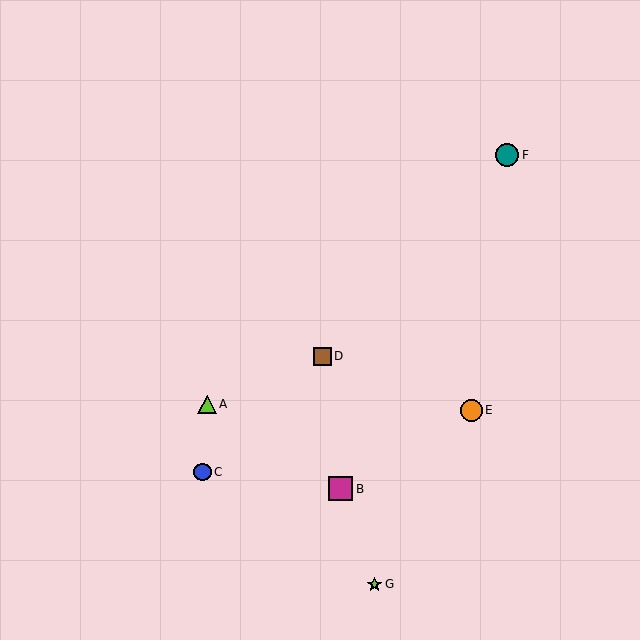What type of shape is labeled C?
Shape C is a blue circle.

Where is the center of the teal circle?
The center of the teal circle is at (507, 155).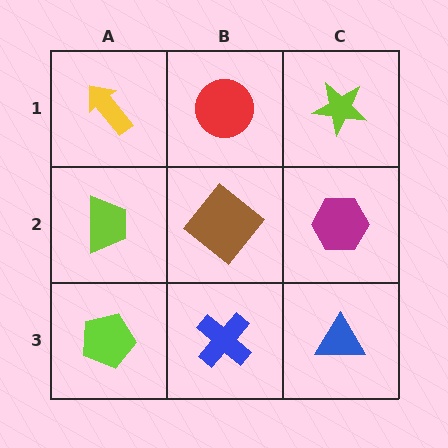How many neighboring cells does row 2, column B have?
4.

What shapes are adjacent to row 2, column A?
A yellow arrow (row 1, column A), a lime pentagon (row 3, column A), a brown diamond (row 2, column B).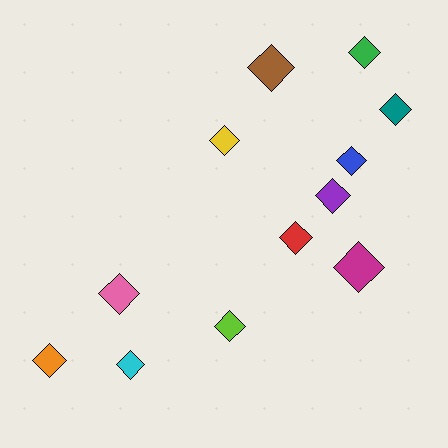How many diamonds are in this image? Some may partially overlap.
There are 12 diamonds.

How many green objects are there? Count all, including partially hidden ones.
There is 1 green object.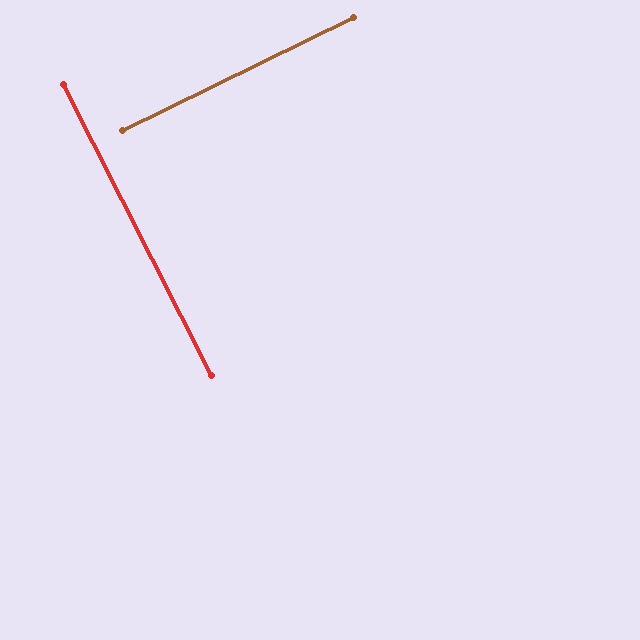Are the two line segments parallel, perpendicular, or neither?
Perpendicular — they meet at approximately 89°.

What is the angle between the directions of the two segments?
Approximately 89 degrees.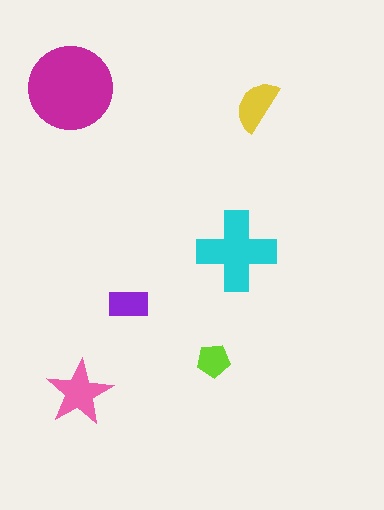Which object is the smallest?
The lime pentagon.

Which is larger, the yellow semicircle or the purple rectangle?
The yellow semicircle.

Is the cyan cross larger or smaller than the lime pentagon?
Larger.